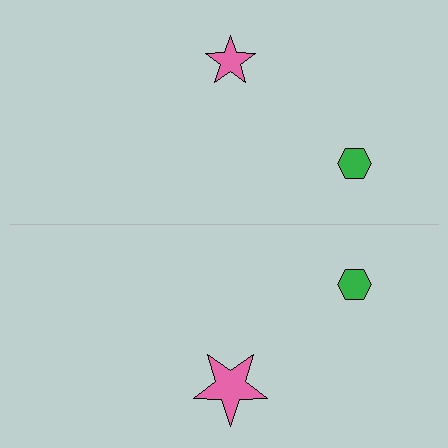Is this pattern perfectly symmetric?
No, the pattern is not perfectly symmetric. The pink star on the bottom side has a different size than its mirror counterpart.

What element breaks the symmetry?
The pink star on the bottom side has a different size than its mirror counterpart.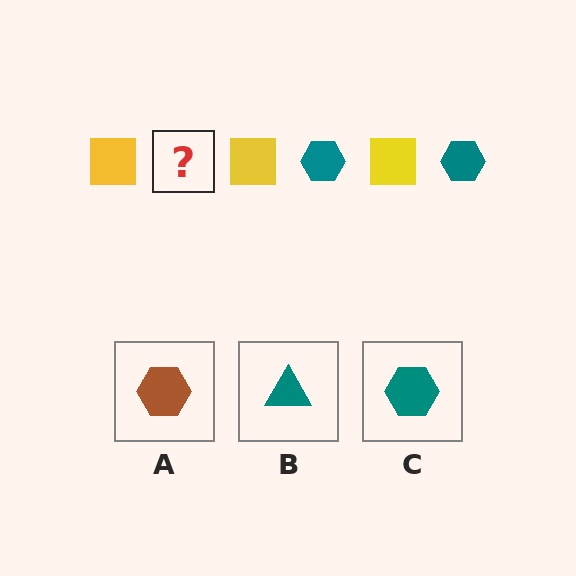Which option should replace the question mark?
Option C.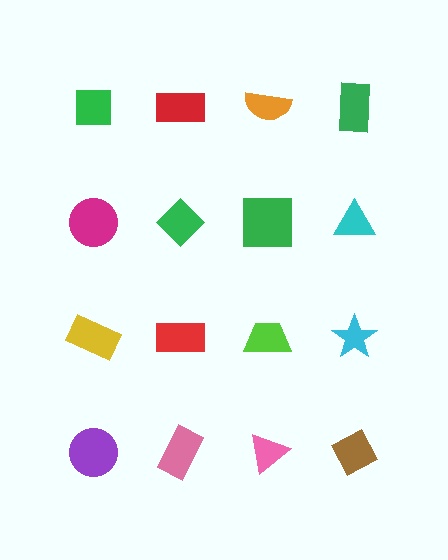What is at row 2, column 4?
A cyan triangle.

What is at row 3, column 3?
A lime trapezoid.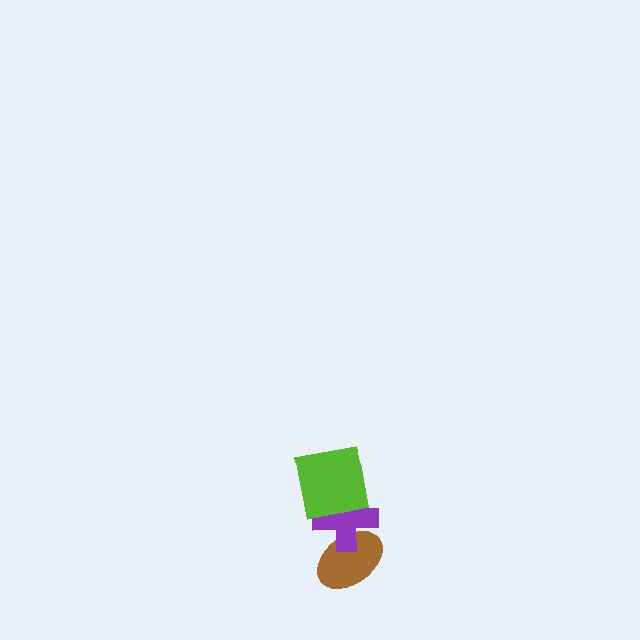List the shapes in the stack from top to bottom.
From top to bottom: the lime square, the purple cross, the brown ellipse.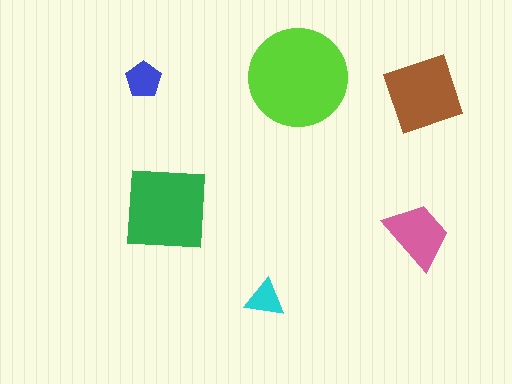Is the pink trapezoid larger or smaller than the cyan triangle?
Larger.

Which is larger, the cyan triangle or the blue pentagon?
The blue pentagon.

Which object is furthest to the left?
The blue pentagon is leftmost.